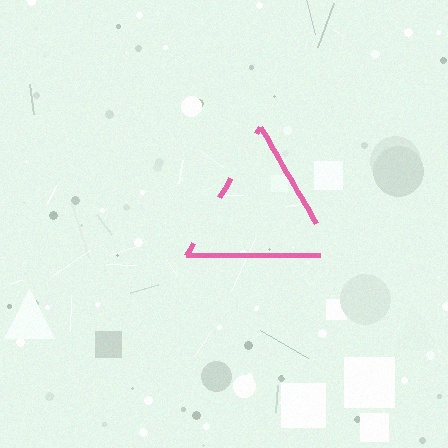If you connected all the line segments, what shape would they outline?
They would outline a triangle.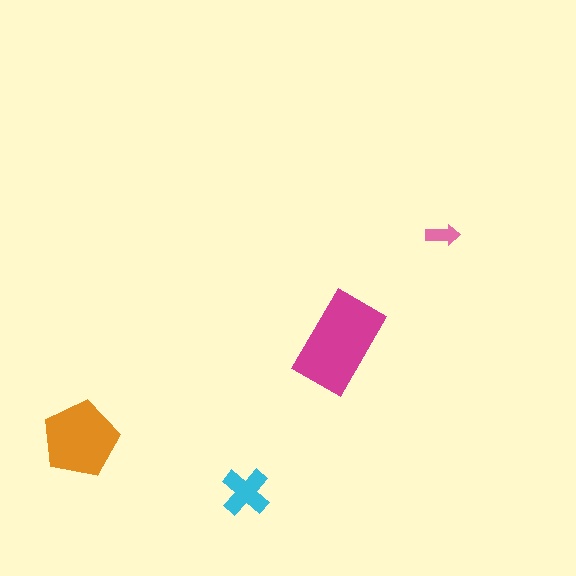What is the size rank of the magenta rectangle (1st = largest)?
1st.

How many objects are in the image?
There are 4 objects in the image.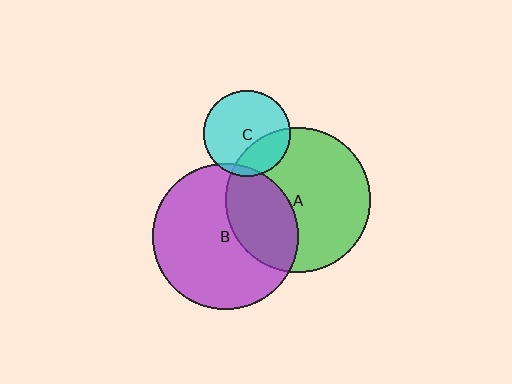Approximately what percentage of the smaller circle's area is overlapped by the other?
Approximately 30%.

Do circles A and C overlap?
Yes.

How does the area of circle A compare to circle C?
Approximately 2.8 times.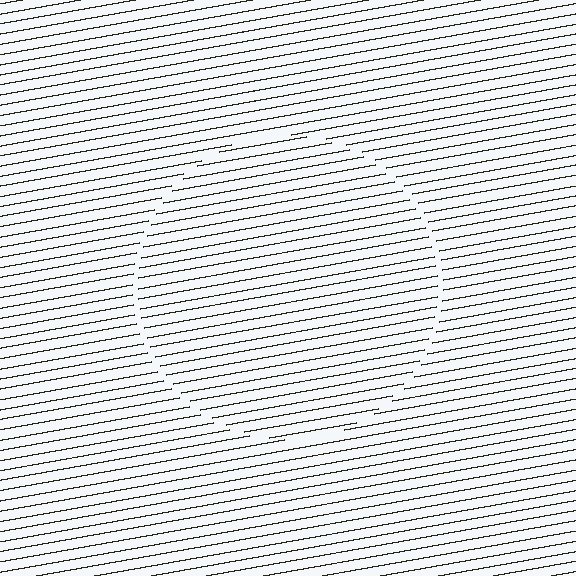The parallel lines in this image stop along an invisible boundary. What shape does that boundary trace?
An illusory circle. The interior of the shape contains the same grating, shifted by half a period — the contour is defined by the phase discontinuity where line-ends from the inner and outer gratings abut.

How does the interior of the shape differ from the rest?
The interior of the shape contains the same grating, shifted by half a period — the contour is defined by the phase discontinuity where line-ends from the inner and outer gratings abut.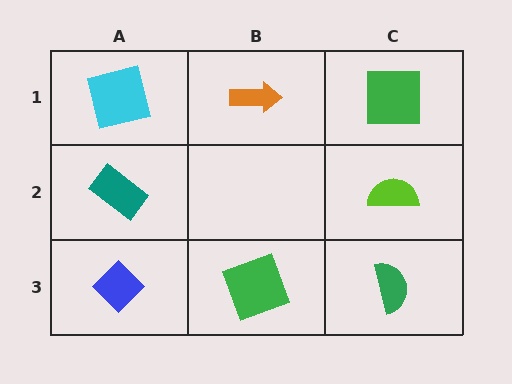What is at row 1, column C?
A green square.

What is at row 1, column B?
An orange arrow.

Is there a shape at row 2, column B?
No, that cell is empty.